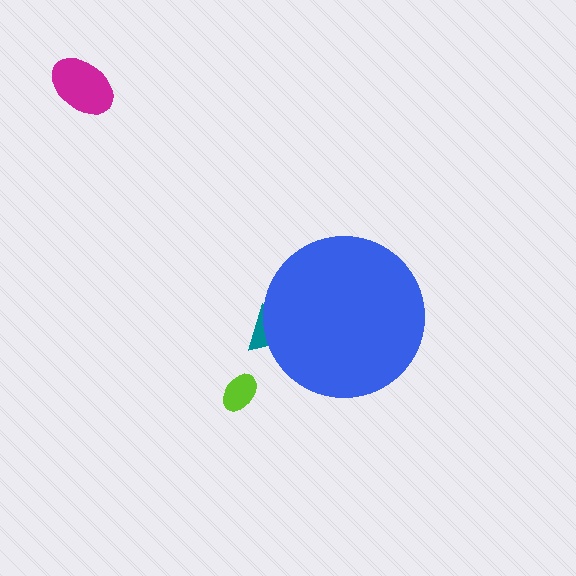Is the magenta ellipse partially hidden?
No, the magenta ellipse is fully visible.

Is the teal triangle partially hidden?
Yes, the teal triangle is partially hidden behind the blue circle.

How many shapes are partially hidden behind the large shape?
1 shape is partially hidden.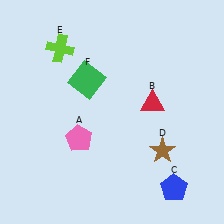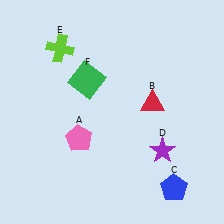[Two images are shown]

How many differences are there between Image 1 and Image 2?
There is 1 difference between the two images.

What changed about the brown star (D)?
In Image 1, D is brown. In Image 2, it changed to purple.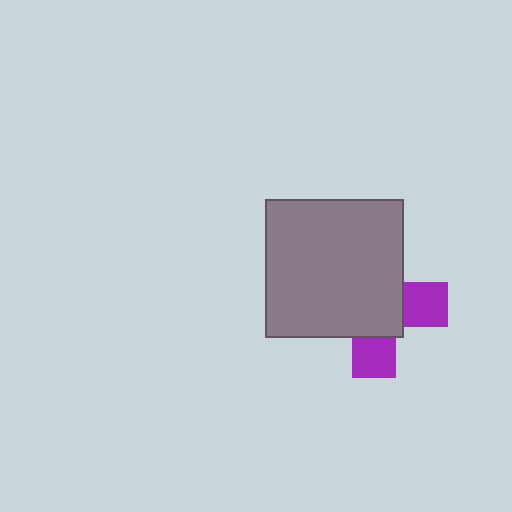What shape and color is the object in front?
The object in front is a gray square.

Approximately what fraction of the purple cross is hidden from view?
Roughly 66% of the purple cross is hidden behind the gray square.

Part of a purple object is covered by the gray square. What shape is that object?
It is a cross.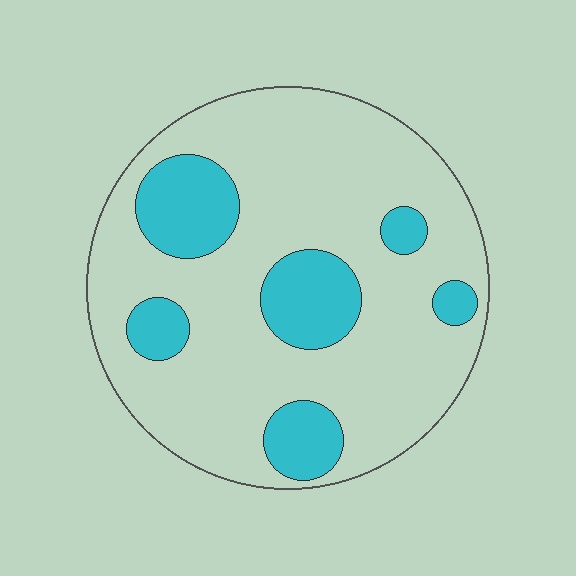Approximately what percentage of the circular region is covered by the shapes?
Approximately 20%.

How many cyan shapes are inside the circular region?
6.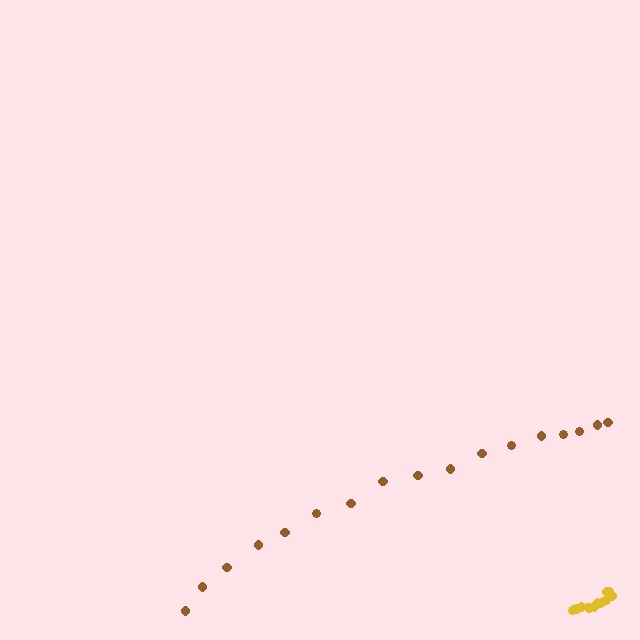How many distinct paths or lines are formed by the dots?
There are 2 distinct paths.